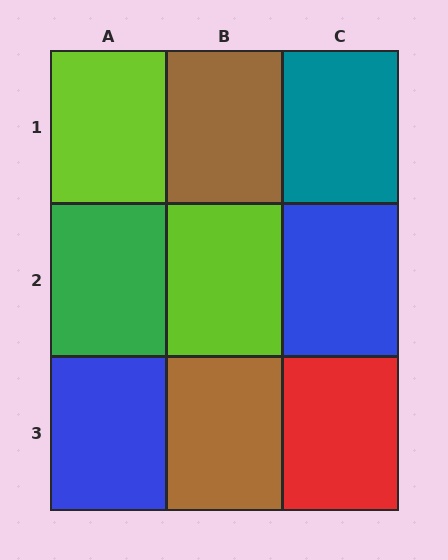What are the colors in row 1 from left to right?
Lime, brown, teal.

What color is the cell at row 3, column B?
Brown.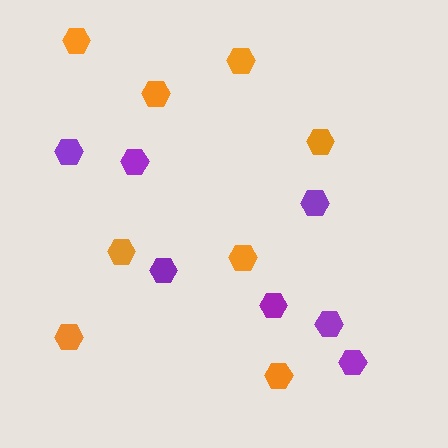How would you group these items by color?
There are 2 groups: one group of purple hexagons (7) and one group of orange hexagons (8).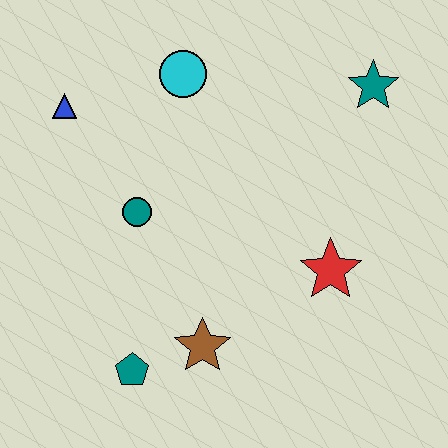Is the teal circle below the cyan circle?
Yes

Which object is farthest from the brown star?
The teal star is farthest from the brown star.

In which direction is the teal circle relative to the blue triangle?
The teal circle is below the blue triangle.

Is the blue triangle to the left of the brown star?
Yes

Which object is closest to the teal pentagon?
The brown star is closest to the teal pentagon.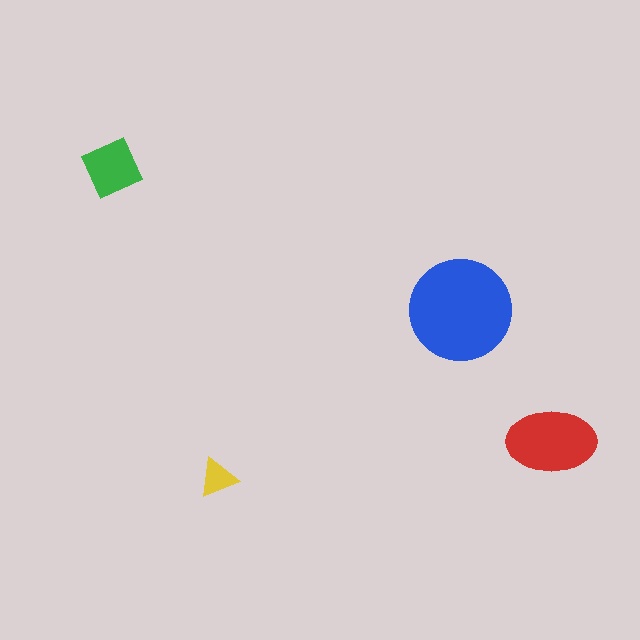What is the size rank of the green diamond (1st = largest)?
3rd.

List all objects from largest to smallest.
The blue circle, the red ellipse, the green diamond, the yellow triangle.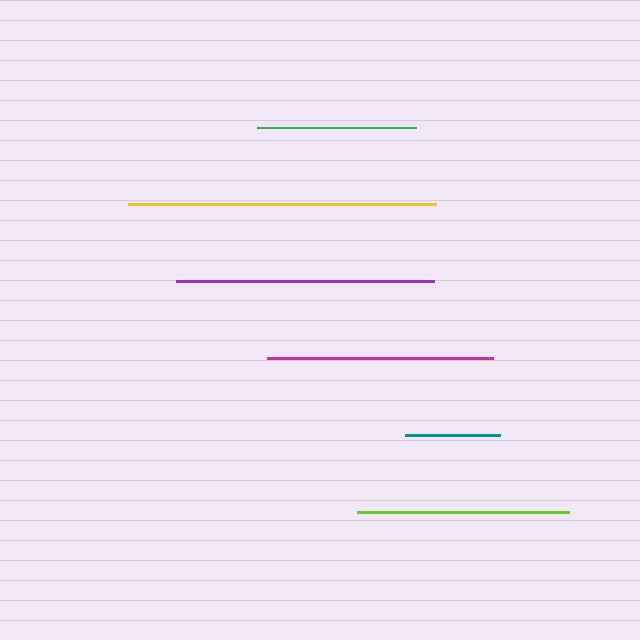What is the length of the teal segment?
The teal segment is approximately 95 pixels long.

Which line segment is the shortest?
The teal line is the shortest at approximately 95 pixels.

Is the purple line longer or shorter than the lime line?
The purple line is longer than the lime line.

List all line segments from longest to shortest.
From longest to shortest: yellow, purple, magenta, lime, green, teal.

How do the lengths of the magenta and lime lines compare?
The magenta and lime lines are approximately the same length.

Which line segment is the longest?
The yellow line is the longest at approximately 308 pixels.